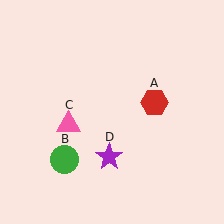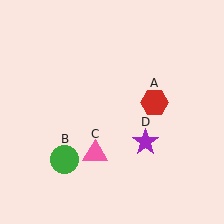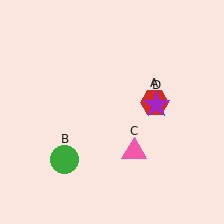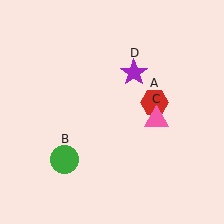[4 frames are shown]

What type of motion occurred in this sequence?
The pink triangle (object C), purple star (object D) rotated counterclockwise around the center of the scene.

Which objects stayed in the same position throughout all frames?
Red hexagon (object A) and green circle (object B) remained stationary.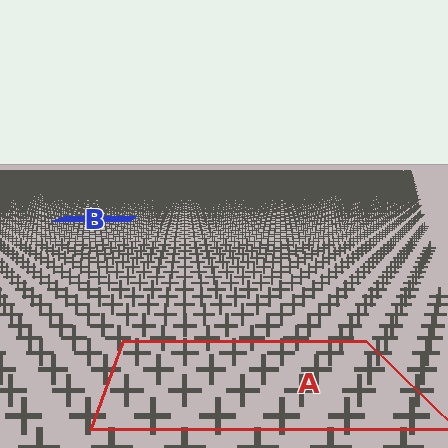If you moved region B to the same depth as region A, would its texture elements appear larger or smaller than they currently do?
They would appear larger. At a closer depth, the same texture elements are projected at a bigger on-screen size.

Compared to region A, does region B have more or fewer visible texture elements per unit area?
Region B has more texture elements per unit area — they are packed more densely because it is farther away.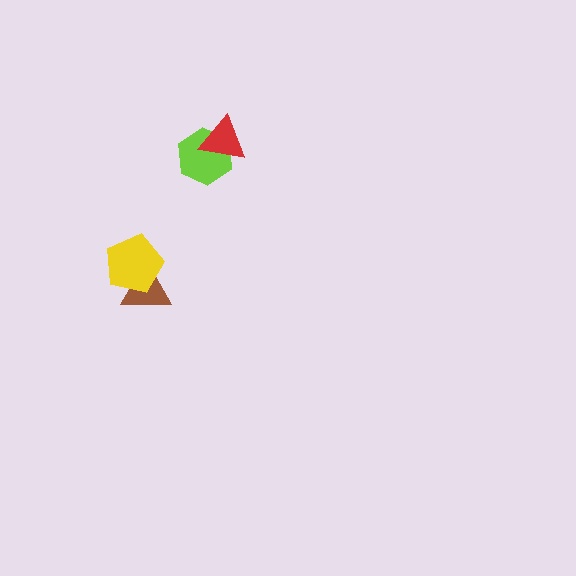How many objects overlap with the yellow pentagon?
1 object overlaps with the yellow pentagon.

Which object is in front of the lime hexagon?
The red triangle is in front of the lime hexagon.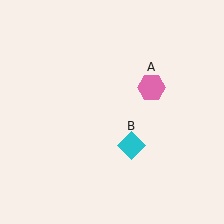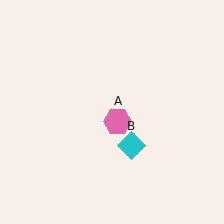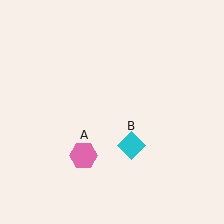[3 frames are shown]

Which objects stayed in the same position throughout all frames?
Cyan diamond (object B) remained stationary.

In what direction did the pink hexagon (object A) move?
The pink hexagon (object A) moved down and to the left.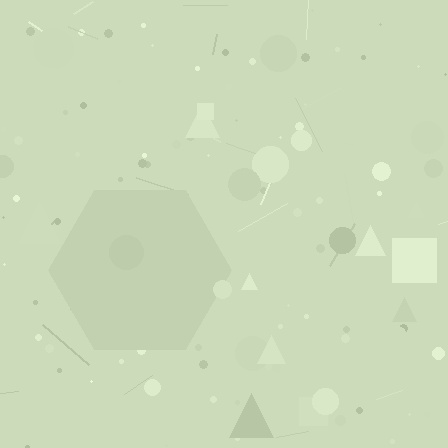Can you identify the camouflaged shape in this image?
The camouflaged shape is a hexagon.